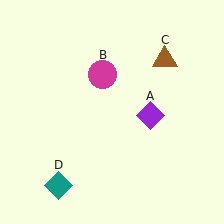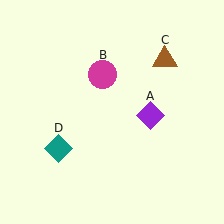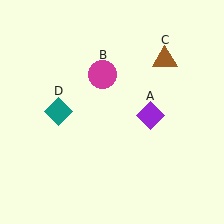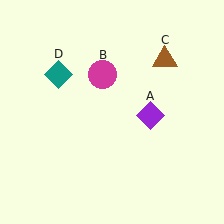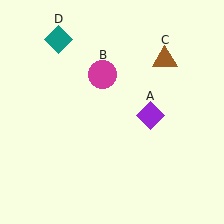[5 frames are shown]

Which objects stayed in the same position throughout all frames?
Purple diamond (object A) and magenta circle (object B) and brown triangle (object C) remained stationary.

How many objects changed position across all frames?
1 object changed position: teal diamond (object D).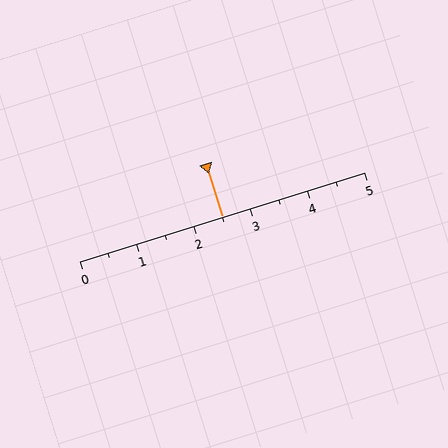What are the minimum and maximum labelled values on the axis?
The axis runs from 0 to 5.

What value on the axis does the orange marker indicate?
The marker indicates approximately 2.5.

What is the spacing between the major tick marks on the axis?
The major ticks are spaced 1 apart.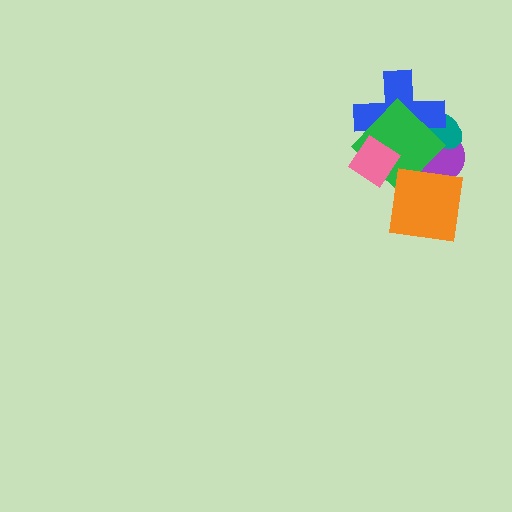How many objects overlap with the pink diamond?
2 objects overlap with the pink diamond.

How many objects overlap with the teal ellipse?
3 objects overlap with the teal ellipse.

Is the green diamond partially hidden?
Yes, it is partially covered by another shape.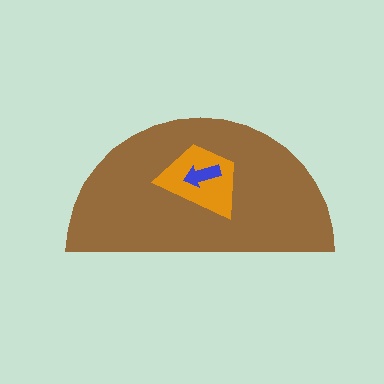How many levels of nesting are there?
3.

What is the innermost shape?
The blue arrow.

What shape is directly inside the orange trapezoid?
The blue arrow.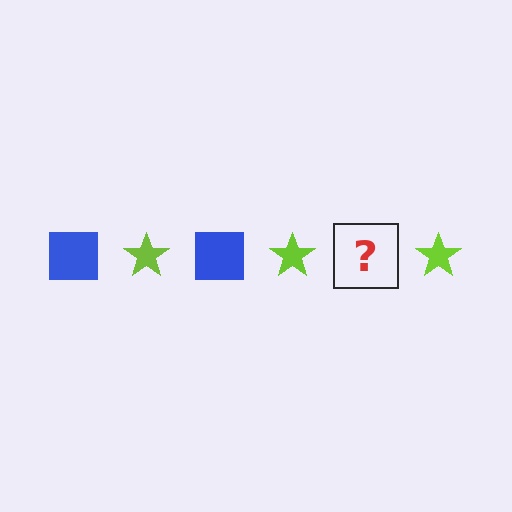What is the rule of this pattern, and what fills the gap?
The rule is that the pattern alternates between blue square and lime star. The gap should be filled with a blue square.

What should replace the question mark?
The question mark should be replaced with a blue square.